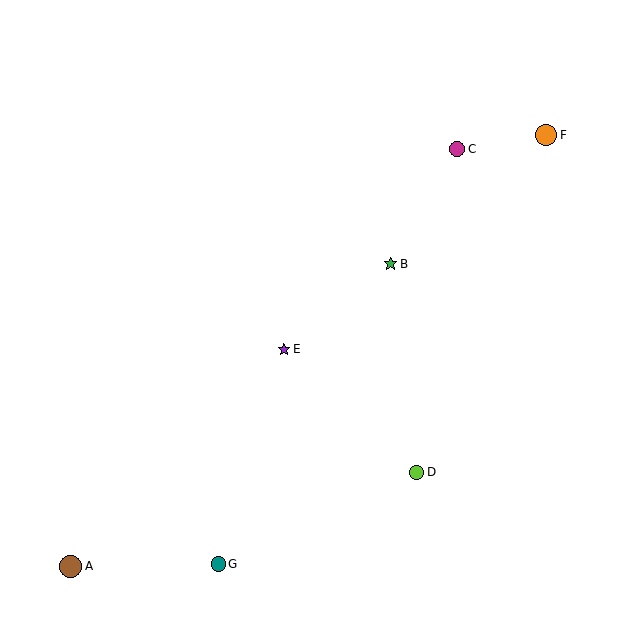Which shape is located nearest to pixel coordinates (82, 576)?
The brown circle (labeled A) at (71, 566) is nearest to that location.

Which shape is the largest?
The brown circle (labeled A) is the largest.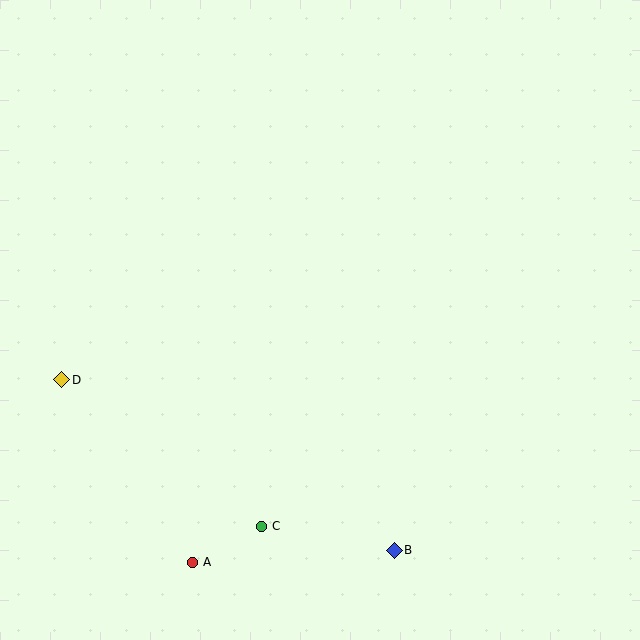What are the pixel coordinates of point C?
Point C is at (262, 526).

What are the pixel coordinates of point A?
Point A is at (193, 562).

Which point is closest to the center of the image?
Point C at (262, 526) is closest to the center.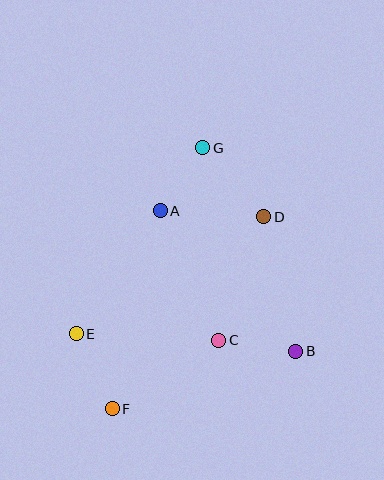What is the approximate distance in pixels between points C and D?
The distance between C and D is approximately 131 pixels.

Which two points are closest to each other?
Points A and G are closest to each other.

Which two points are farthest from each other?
Points F and G are farthest from each other.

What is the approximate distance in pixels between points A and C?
The distance between A and C is approximately 142 pixels.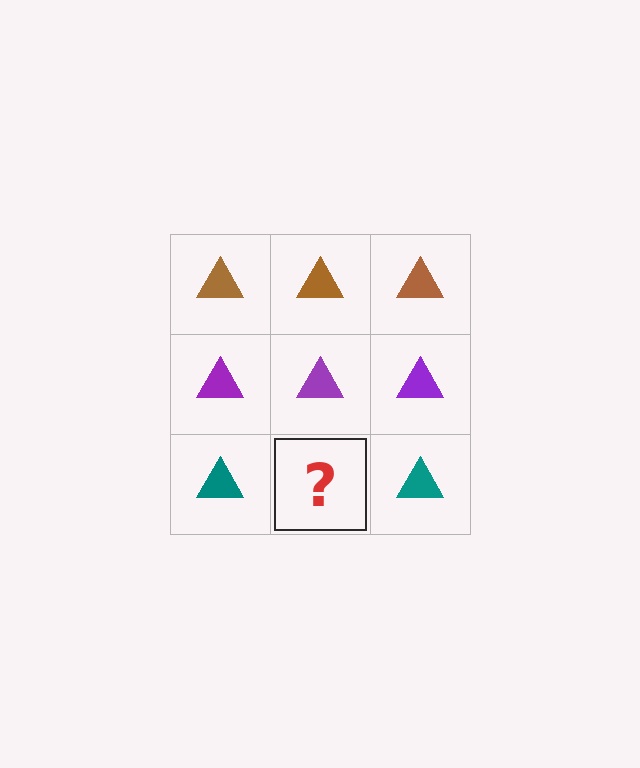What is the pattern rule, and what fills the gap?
The rule is that each row has a consistent color. The gap should be filled with a teal triangle.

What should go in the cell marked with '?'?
The missing cell should contain a teal triangle.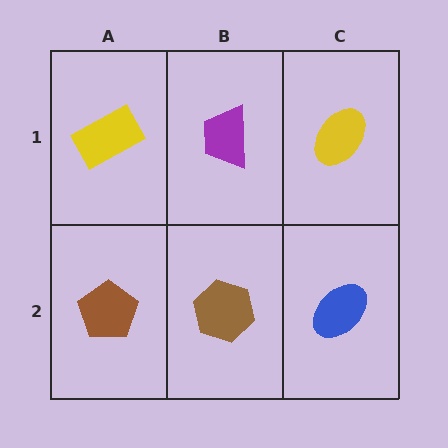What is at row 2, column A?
A brown pentagon.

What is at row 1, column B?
A purple trapezoid.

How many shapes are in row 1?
3 shapes.